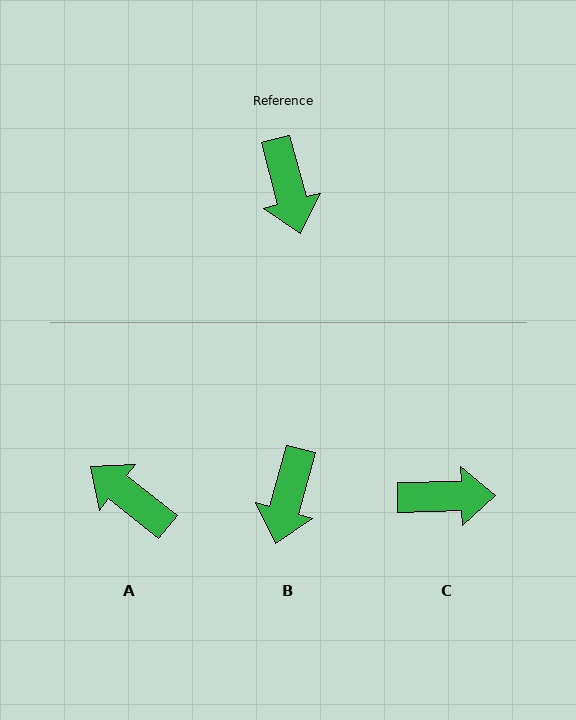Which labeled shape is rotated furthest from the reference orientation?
A, about 143 degrees away.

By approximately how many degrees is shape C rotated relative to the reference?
Approximately 76 degrees counter-clockwise.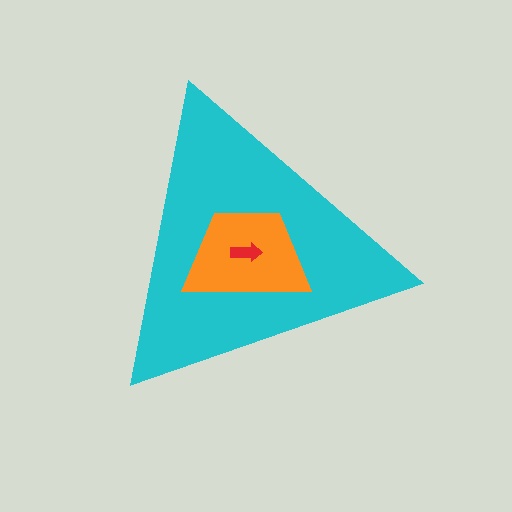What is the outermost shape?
The cyan triangle.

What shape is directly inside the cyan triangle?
The orange trapezoid.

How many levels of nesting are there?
3.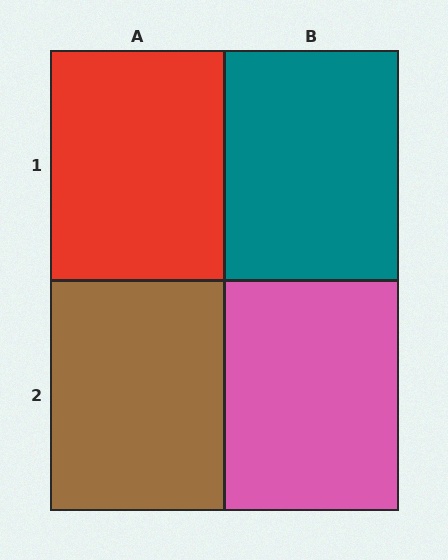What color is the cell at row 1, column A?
Red.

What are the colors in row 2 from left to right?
Brown, pink.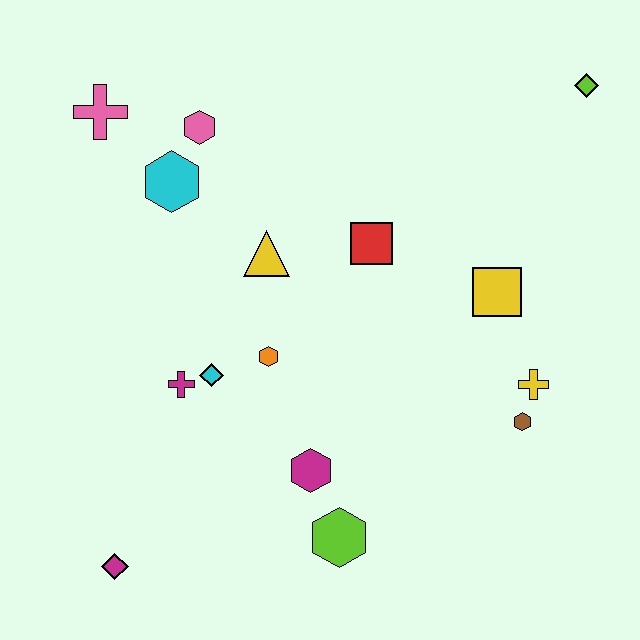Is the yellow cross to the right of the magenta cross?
Yes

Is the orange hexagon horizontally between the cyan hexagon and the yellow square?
Yes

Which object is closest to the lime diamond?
The yellow square is closest to the lime diamond.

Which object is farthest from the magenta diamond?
The lime diamond is farthest from the magenta diamond.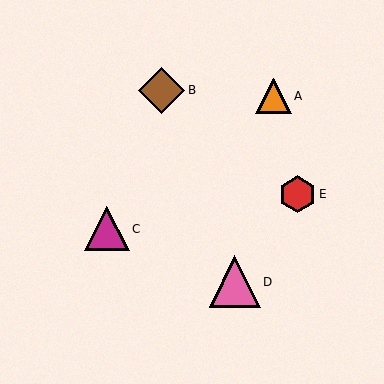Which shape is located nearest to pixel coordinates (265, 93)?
The orange triangle (labeled A) at (274, 96) is nearest to that location.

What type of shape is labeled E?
Shape E is a red hexagon.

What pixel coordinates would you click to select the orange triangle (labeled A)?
Click at (274, 96) to select the orange triangle A.